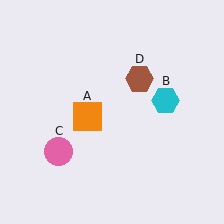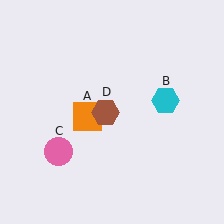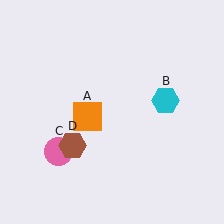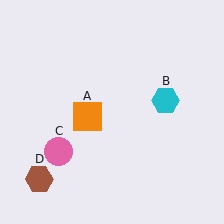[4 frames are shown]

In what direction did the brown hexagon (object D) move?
The brown hexagon (object D) moved down and to the left.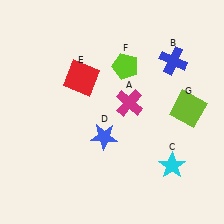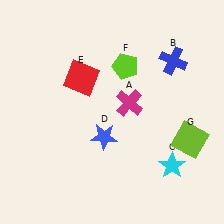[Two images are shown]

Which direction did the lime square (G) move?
The lime square (G) moved down.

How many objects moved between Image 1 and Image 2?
1 object moved between the two images.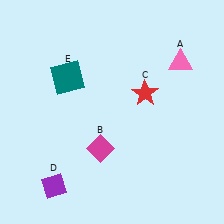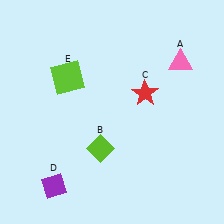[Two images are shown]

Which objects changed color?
B changed from magenta to lime. E changed from teal to lime.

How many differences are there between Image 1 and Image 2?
There are 2 differences between the two images.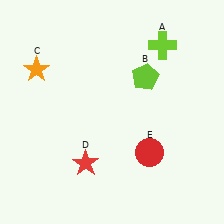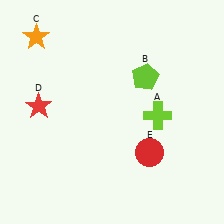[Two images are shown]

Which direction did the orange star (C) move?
The orange star (C) moved up.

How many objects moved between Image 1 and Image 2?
3 objects moved between the two images.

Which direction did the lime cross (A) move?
The lime cross (A) moved down.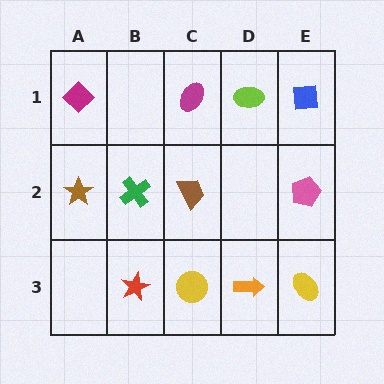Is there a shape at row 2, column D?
No, that cell is empty.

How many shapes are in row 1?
4 shapes.